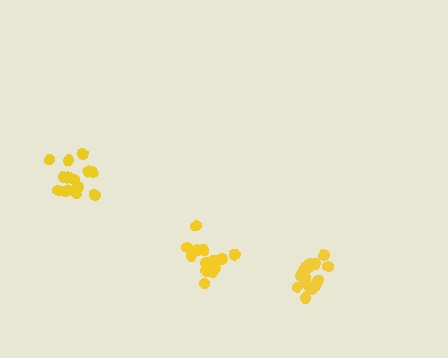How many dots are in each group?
Group 1: 13 dots, Group 2: 16 dots, Group 3: 14 dots (43 total).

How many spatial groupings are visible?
There are 3 spatial groupings.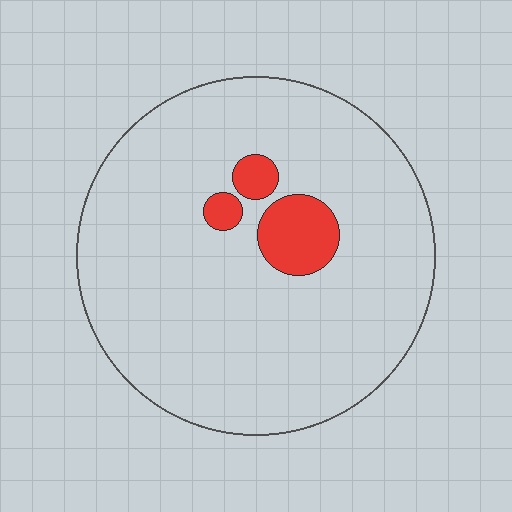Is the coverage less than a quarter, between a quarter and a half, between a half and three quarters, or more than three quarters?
Less than a quarter.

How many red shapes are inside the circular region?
3.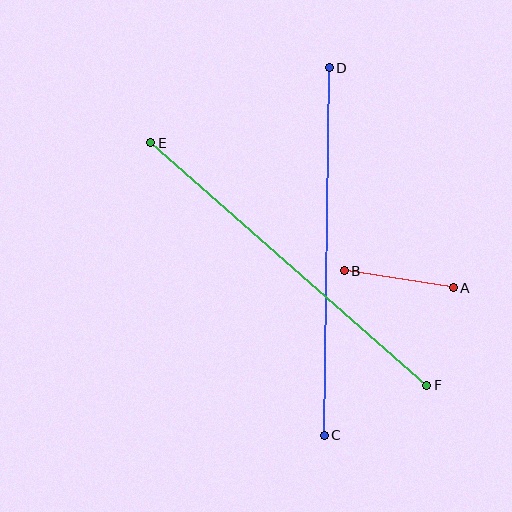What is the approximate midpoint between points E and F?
The midpoint is at approximately (289, 264) pixels.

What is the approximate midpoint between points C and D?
The midpoint is at approximately (327, 252) pixels.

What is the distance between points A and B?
The distance is approximately 111 pixels.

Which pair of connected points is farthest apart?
Points C and D are farthest apart.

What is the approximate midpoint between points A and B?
The midpoint is at approximately (399, 279) pixels.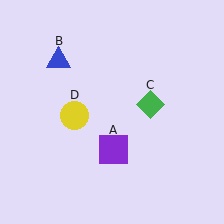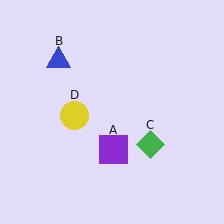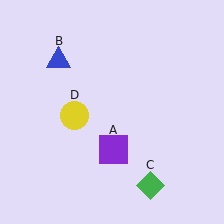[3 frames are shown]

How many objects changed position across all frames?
1 object changed position: green diamond (object C).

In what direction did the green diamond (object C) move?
The green diamond (object C) moved down.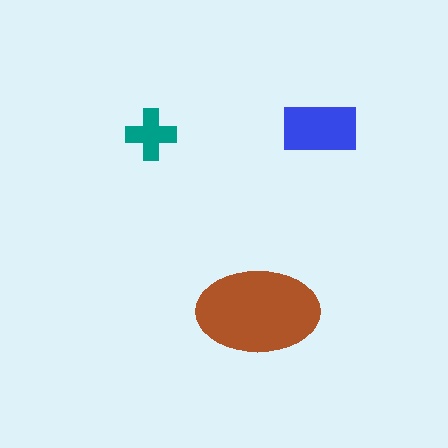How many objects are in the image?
There are 3 objects in the image.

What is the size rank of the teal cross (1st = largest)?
3rd.